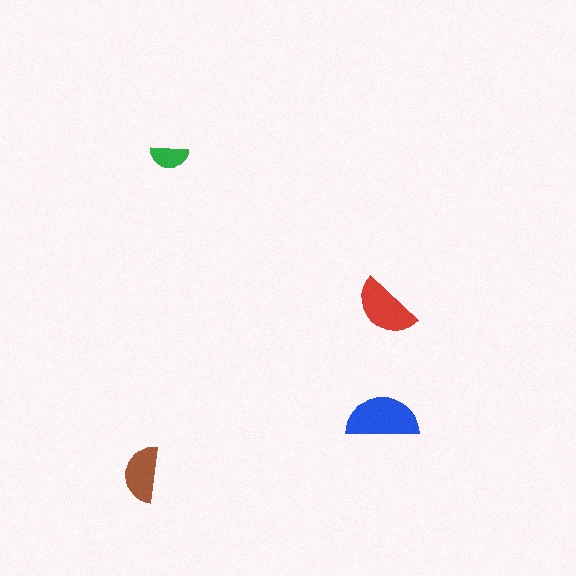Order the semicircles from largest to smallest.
the blue one, the red one, the brown one, the green one.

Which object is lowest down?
The brown semicircle is bottommost.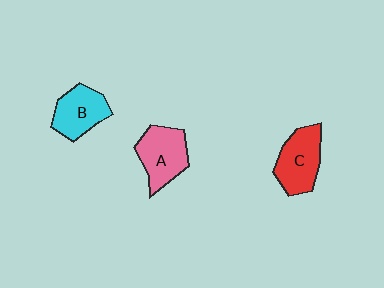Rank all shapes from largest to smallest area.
From largest to smallest: C (red), A (pink), B (cyan).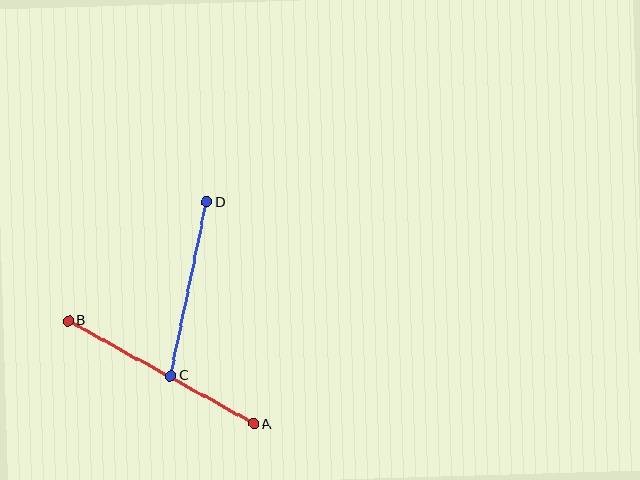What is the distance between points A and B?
The distance is approximately 212 pixels.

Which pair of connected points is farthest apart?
Points A and B are farthest apart.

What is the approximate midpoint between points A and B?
The midpoint is at approximately (161, 372) pixels.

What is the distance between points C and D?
The distance is approximately 177 pixels.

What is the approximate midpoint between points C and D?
The midpoint is at approximately (189, 289) pixels.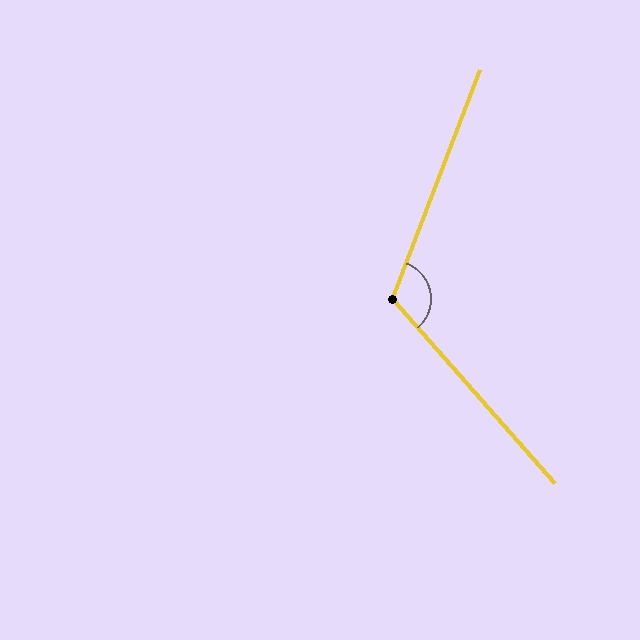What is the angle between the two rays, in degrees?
Approximately 118 degrees.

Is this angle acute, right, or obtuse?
It is obtuse.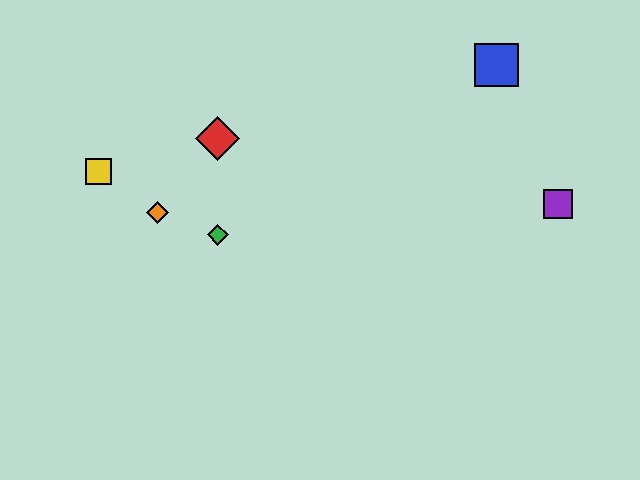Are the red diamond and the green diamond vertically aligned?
Yes, both are at x≈218.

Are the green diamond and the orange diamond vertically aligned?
No, the green diamond is at x≈218 and the orange diamond is at x≈158.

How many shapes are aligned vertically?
2 shapes (the red diamond, the green diamond) are aligned vertically.